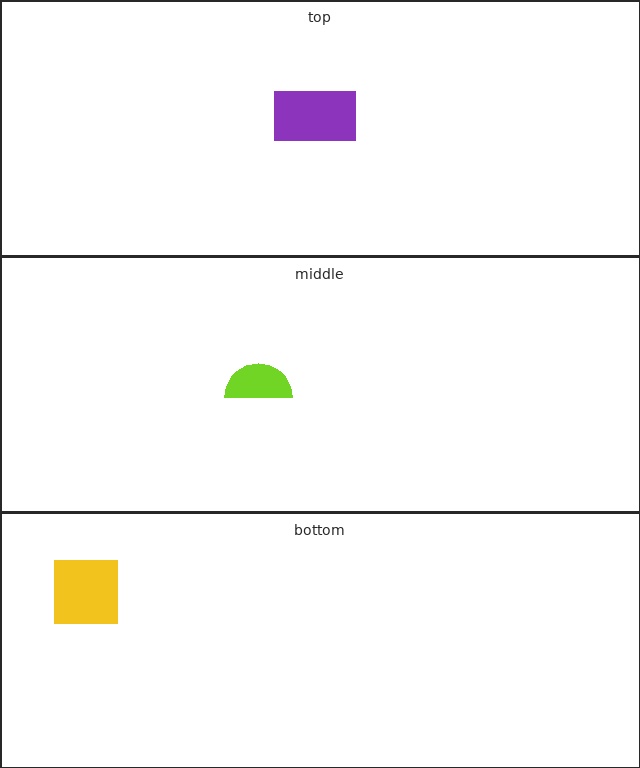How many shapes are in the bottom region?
1.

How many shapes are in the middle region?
1.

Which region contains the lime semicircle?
The middle region.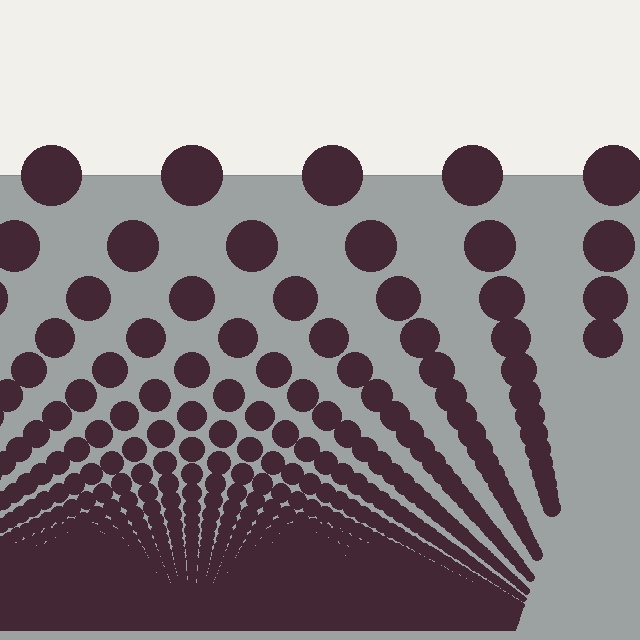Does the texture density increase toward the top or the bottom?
Density increases toward the bottom.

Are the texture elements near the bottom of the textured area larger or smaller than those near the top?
Smaller. The gradient is inverted — elements near the bottom are smaller and denser.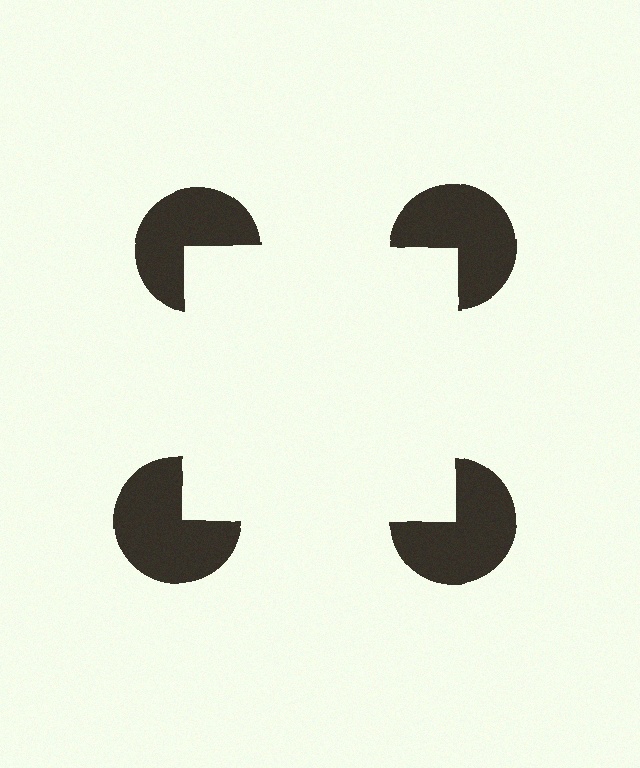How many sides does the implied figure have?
4 sides.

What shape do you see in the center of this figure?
An illusory square — its edges are inferred from the aligned wedge cuts in the pac-man discs, not physically drawn.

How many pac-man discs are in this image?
There are 4 — one at each vertex of the illusory square.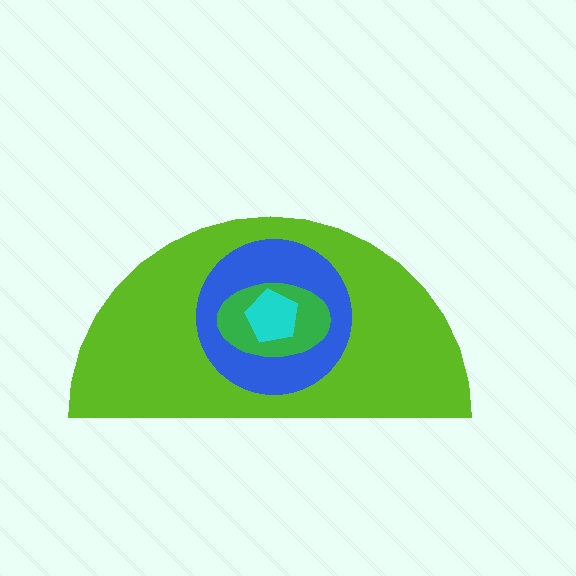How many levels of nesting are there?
4.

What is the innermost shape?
The cyan pentagon.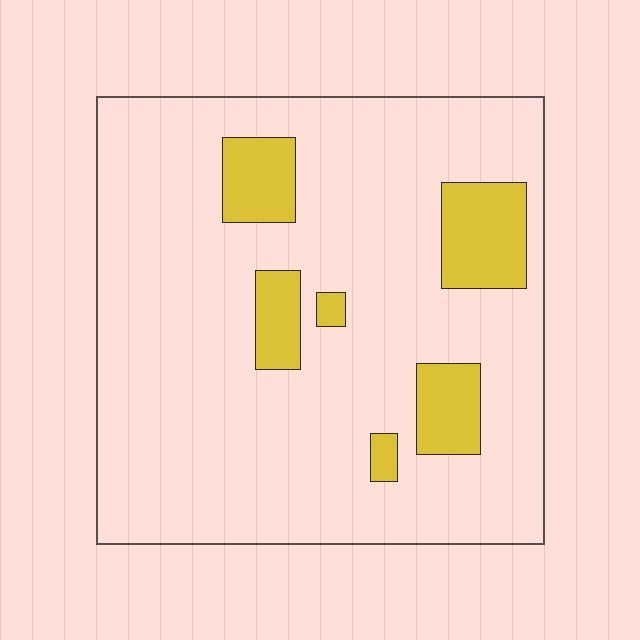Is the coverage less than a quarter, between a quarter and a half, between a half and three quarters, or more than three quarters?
Less than a quarter.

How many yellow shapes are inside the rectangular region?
6.